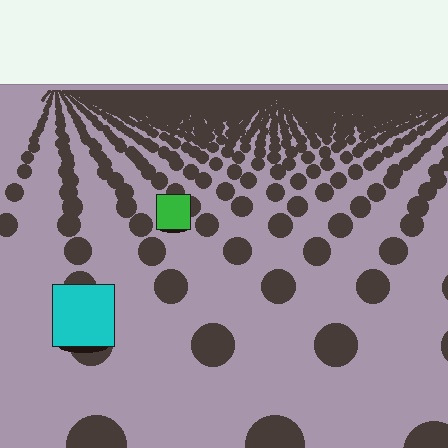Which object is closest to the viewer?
The cyan square is closest. The texture marks near it are larger and more spread out.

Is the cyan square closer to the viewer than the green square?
Yes. The cyan square is closer — you can tell from the texture gradient: the ground texture is coarser near it.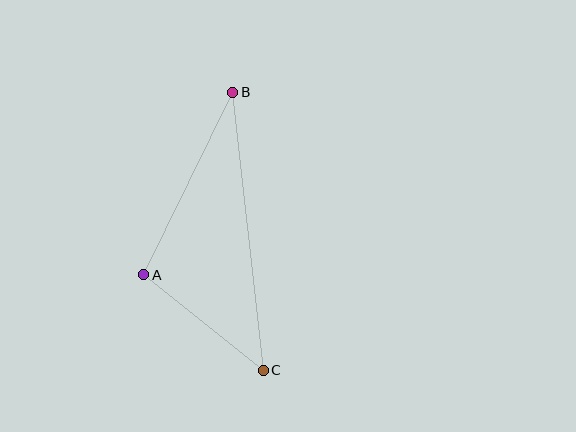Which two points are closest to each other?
Points A and C are closest to each other.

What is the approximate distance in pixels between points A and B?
The distance between A and B is approximately 203 pixels.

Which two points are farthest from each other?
Points B and C are farthest from each other.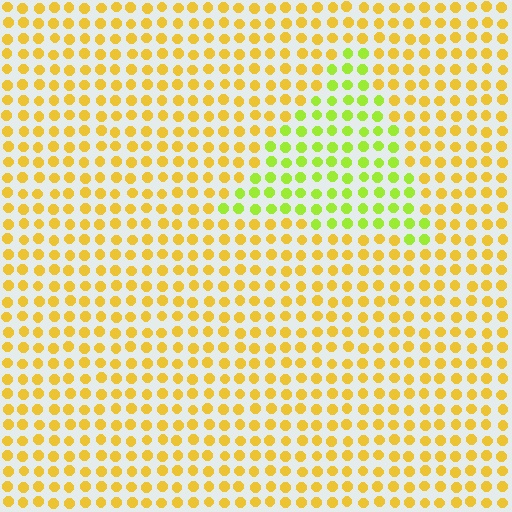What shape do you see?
I see a triangle.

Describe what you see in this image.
The image is filled with small yellow elements in a uniform arrangement. A triangle-shaped region is visible where the elements are tinted to a slightly different hue, forming a subtle color boundary.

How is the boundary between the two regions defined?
The boundary is defined purely by a slight shift in hue (about 40 degrees). Spacing, size, and orientation are identical on both sides.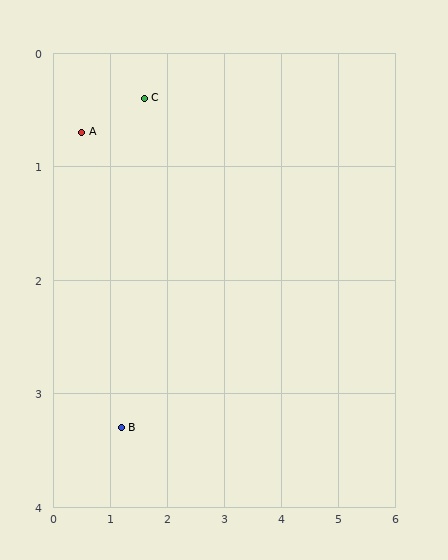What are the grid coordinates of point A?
Point A is at approximately (0.5, 0.7).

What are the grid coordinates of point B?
Point B is at approximately (1.2, 3.3).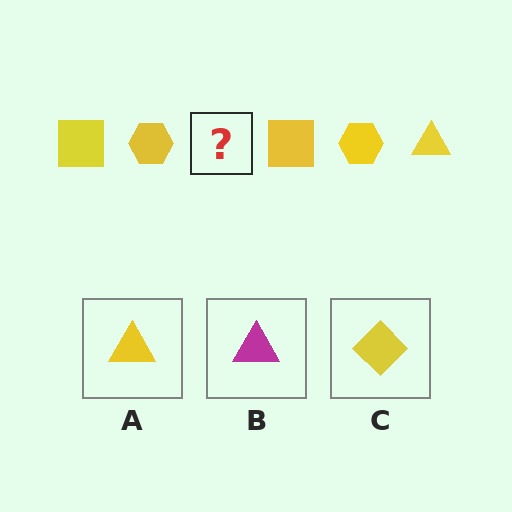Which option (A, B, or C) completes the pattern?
A.